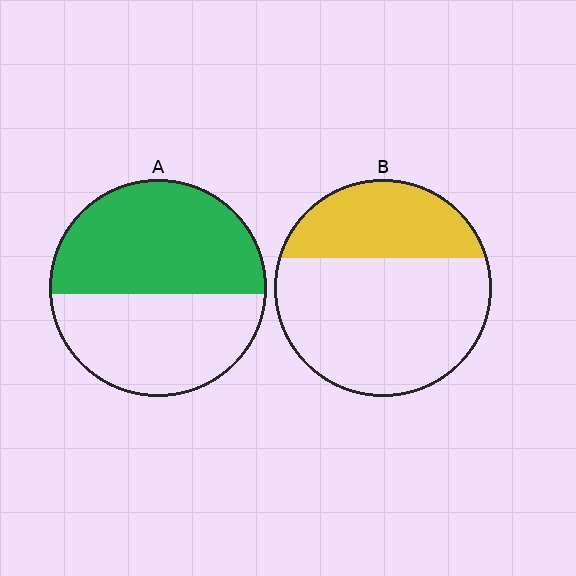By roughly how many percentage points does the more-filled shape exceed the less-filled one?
By roughly 20 percentage points (A over B).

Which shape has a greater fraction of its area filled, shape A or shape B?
Shape A.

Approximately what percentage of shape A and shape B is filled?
A is approximately 55% and B is approximately 35%.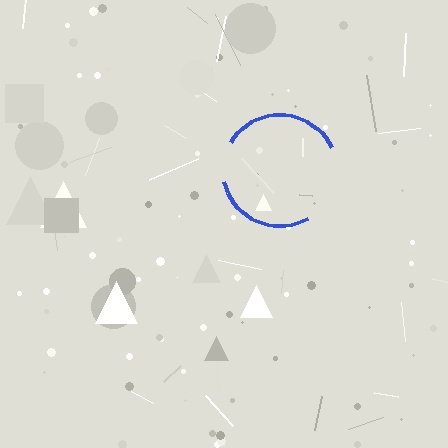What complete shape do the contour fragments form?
The contour fragments form a circle.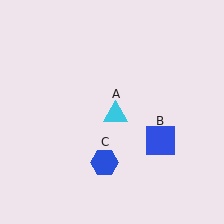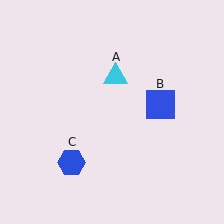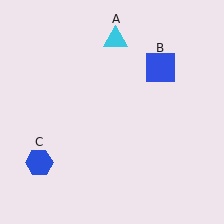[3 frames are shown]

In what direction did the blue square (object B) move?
The blue square (object B) moved up.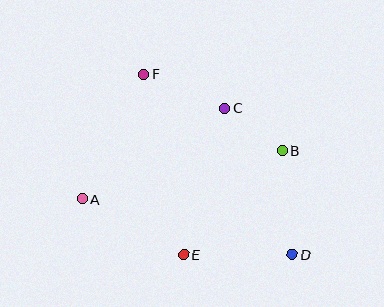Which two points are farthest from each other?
Points D and F are farthest from each other.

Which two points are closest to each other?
Points B and C are closest to each other.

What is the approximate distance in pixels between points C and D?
The distance between C and D is approximately 161 pixels.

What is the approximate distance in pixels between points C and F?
The distance between C and F is approximately 88 pixels.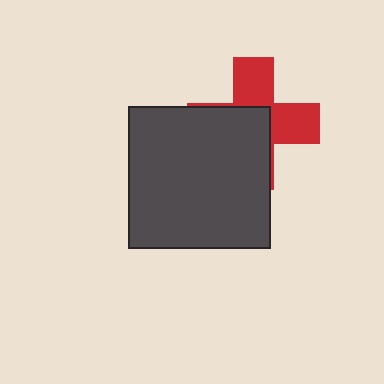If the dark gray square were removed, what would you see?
You would see the complete red cross.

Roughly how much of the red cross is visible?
A small part of it is visible (roughly 45%).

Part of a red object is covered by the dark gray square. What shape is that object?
It is a cross.